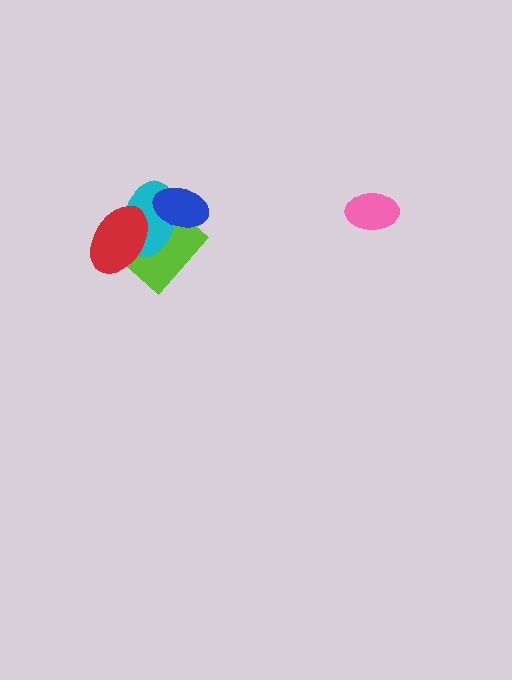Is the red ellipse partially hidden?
No, no other shape covers it.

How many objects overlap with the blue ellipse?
2 objects overlap with the blue ellipse.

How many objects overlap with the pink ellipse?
0 objects overlap with the pink ellipse.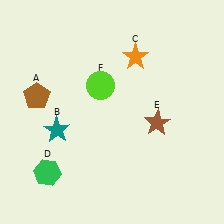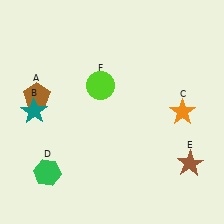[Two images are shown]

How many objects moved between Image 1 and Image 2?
3 objects moved between the two images.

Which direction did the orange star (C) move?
The orange star (C) moved down.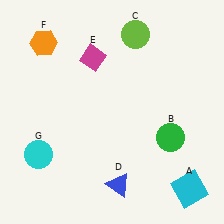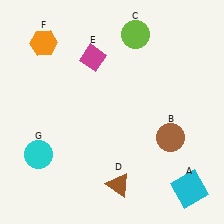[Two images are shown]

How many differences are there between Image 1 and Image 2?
There are 2 differences between the two images.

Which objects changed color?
B changed from green to brown. D changed from blue to brown.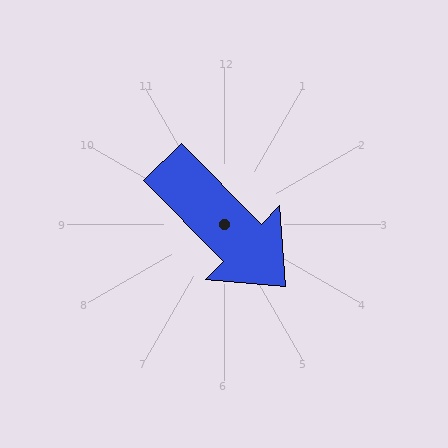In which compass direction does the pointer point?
Southeast.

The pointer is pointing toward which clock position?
Roughly 5 o'clock.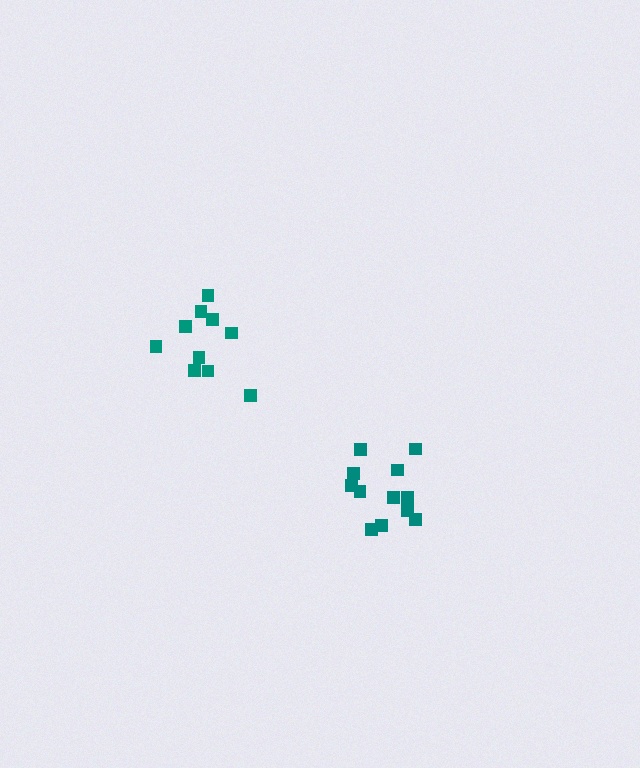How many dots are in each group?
Group 1: 13 dots, Group 2: 10 dots (23 total).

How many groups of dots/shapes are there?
There are 2 groups.